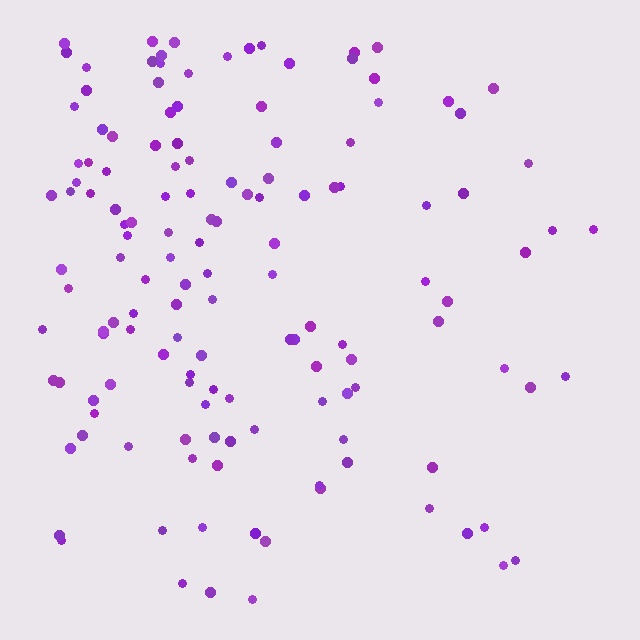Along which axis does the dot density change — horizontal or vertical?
Horizontal.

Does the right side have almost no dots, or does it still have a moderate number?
Still a moderate number, just noticeably fewer than the left.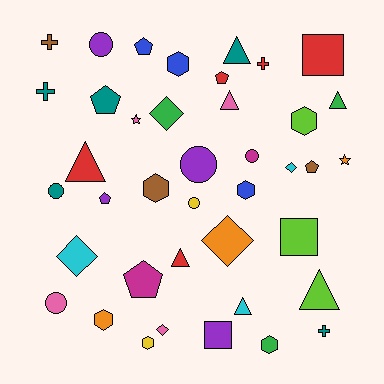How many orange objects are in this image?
There are 3 orange objects.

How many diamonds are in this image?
There are 5 diamonds.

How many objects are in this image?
There are 40 objects.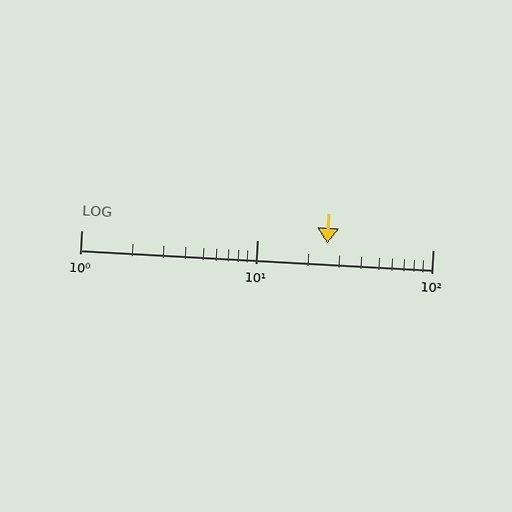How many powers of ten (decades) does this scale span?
The scale spans 2 decades, from 1 to 100.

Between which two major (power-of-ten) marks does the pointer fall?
The pointer is between 10 and 100.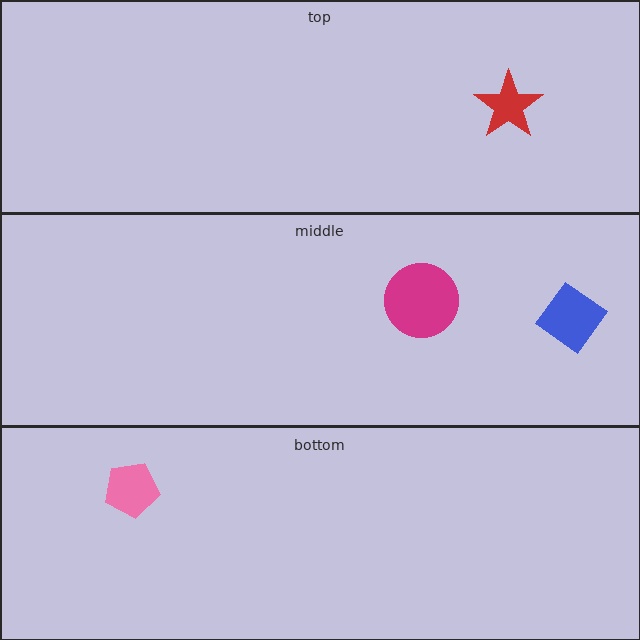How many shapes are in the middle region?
2.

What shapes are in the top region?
The red star.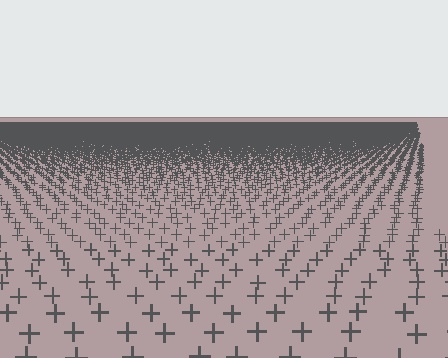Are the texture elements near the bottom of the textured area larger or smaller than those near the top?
Larger. Near the bottom, elements are closer to the viewer and appear at a bigger on-screen size.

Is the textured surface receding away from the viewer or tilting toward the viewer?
The surface is receding away from the viewer. Texture elements get smaller and denser toward the top.